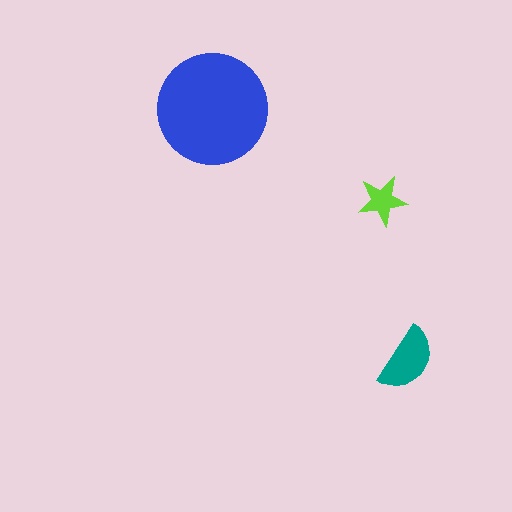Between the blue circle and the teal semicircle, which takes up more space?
The blue circle.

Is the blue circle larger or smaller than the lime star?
Larger.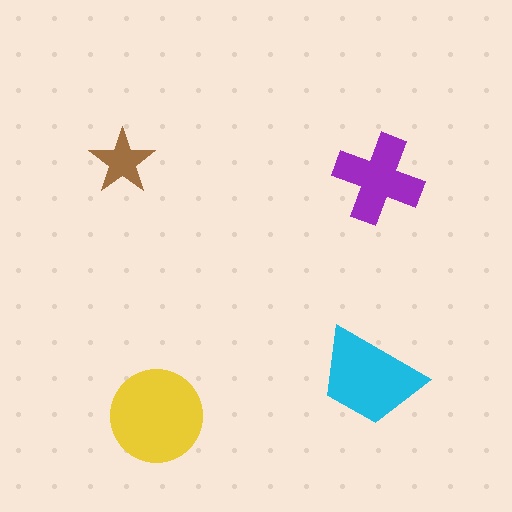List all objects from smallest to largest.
The brown star, the purple cross, the cyan trapezoid, the yellow circle.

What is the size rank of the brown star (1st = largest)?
4th.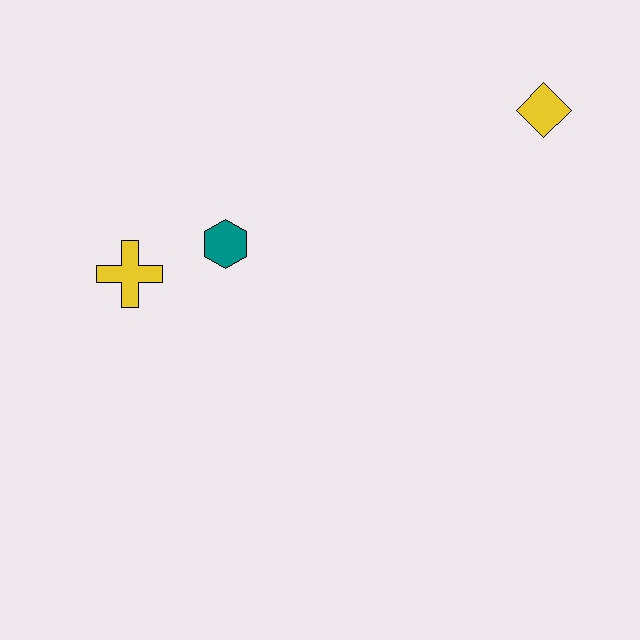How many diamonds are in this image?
There is 1 diamond.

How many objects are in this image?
There are 3 objects.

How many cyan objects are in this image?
There are no cyan objects.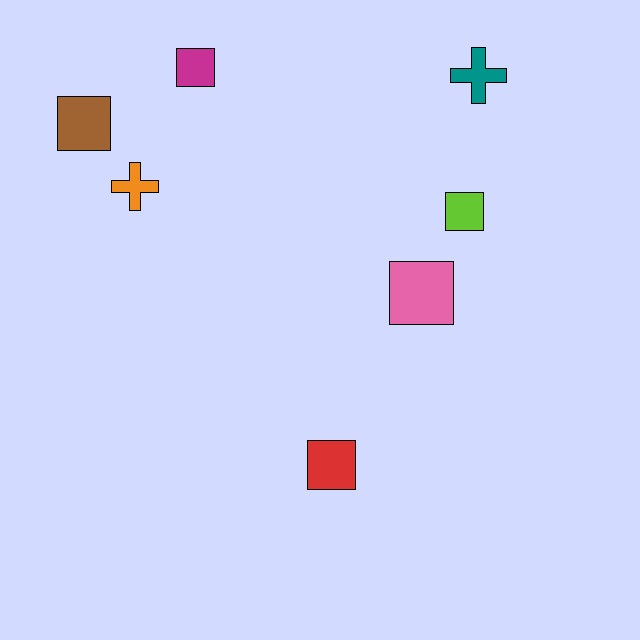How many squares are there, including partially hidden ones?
There are 5 squares.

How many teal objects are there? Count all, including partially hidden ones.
There is 1 teal object.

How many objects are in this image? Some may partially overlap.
There are 7 objects.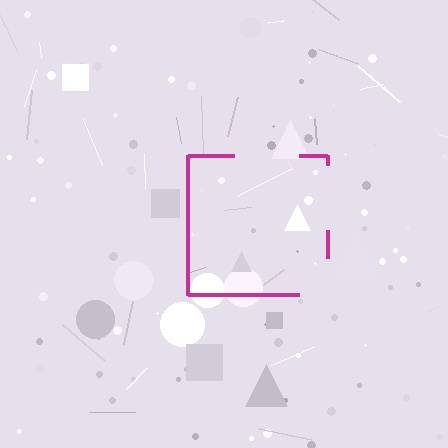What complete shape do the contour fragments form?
The contour fragments form a square.